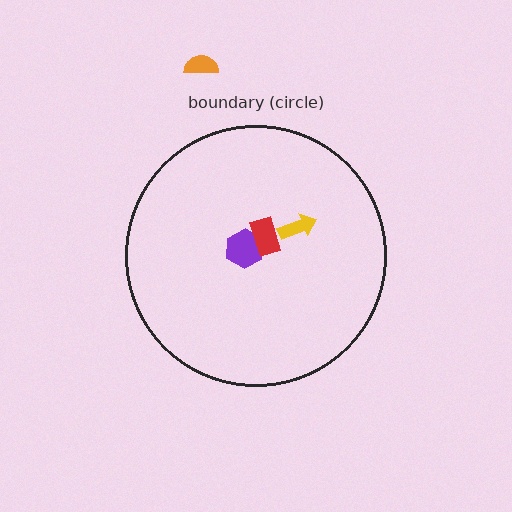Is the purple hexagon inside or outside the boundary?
Inside.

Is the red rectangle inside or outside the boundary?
Inside.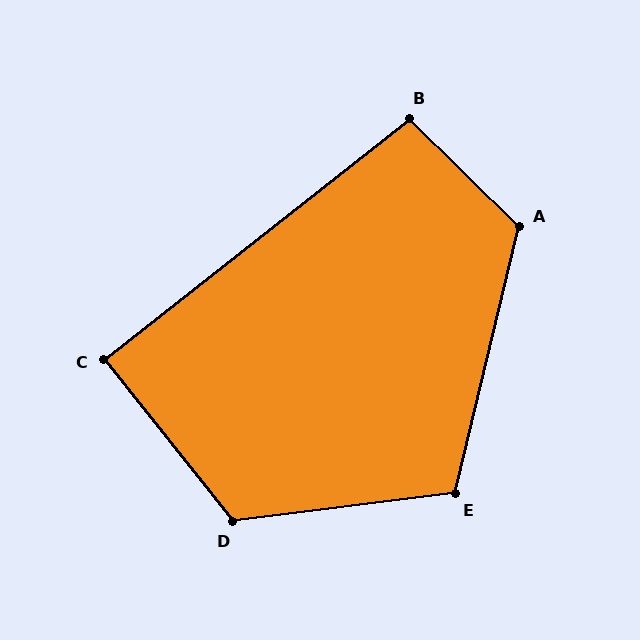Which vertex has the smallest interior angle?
C, at approximately 90 degrees.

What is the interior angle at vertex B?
Approximately 97 degrees (obtuse).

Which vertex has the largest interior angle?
D, at approximately 121 degrees.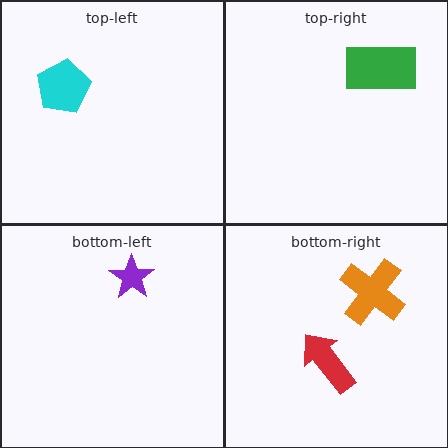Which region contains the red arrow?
The bottom-right region.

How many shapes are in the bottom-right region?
2.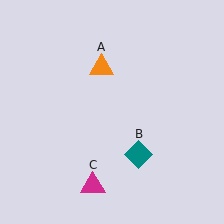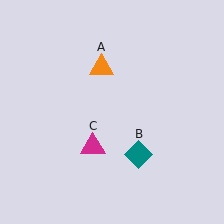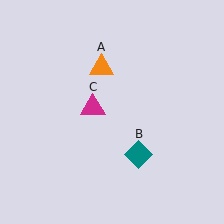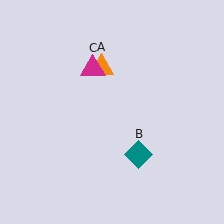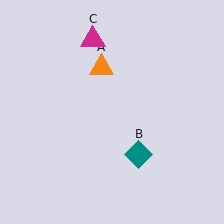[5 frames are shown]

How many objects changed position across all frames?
1 object changed position: magenta triangle (object C).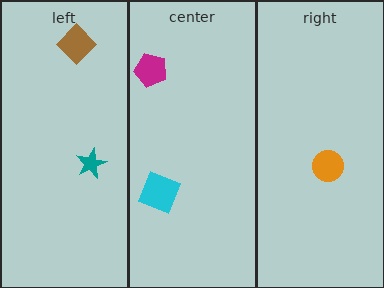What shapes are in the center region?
The magenta pentagon, the cyan square.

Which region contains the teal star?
The left region.